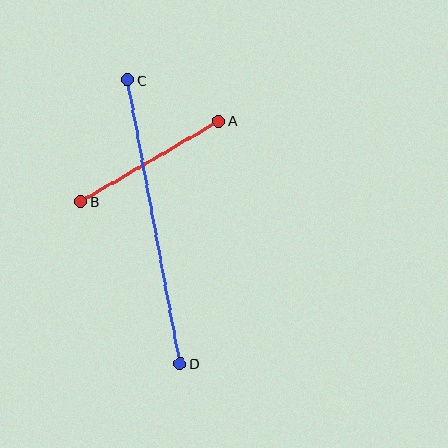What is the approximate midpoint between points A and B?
The midpoint is at approximately (150, 161) pixels.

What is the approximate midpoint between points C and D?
The midpoint is at approximately (154, 222) pixels.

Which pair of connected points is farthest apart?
Points C and D are farthest apart.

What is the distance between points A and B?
The distance is approximately 160 pixels.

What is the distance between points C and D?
The distance is approximately 289 pixels.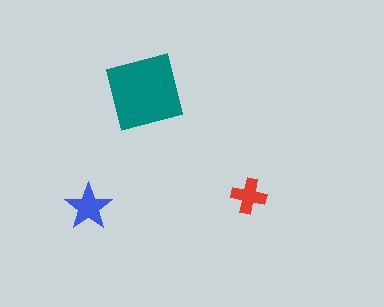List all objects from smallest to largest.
The red cross, the blue star, the teal square.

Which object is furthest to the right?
The red cross is rightmost.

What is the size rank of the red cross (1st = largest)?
3rd.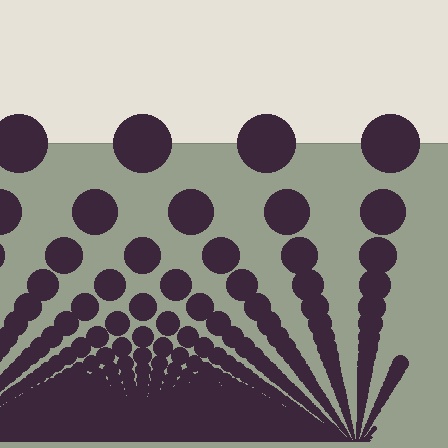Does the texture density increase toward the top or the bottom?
Density increases toward the bottom.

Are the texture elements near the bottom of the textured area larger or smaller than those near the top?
Smaller. The gradient is inverted — elements near the bottom are smaller and denser.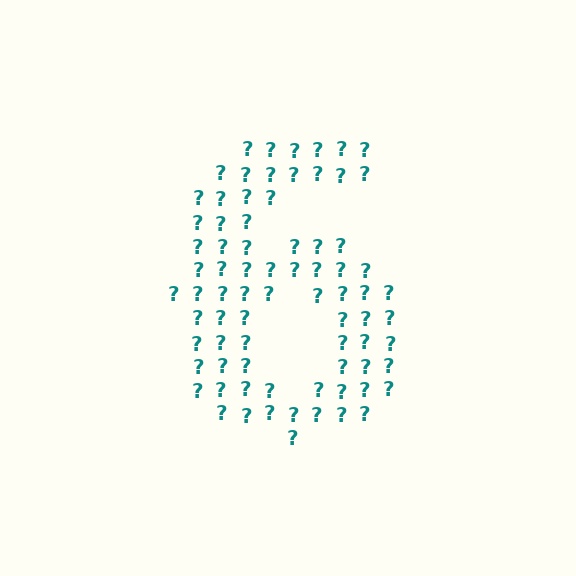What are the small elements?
The small elements are question marks.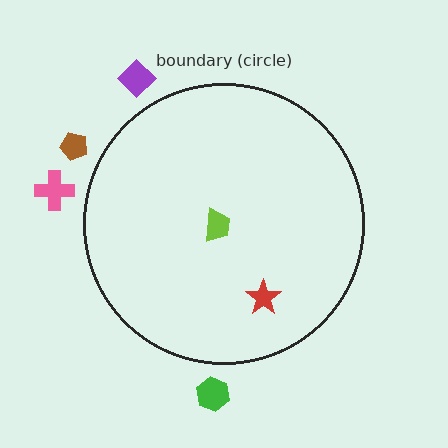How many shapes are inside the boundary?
2 inside, 4 outside.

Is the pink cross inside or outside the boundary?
Outside.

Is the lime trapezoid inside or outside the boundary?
Inside.